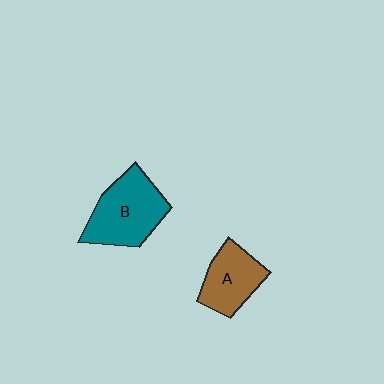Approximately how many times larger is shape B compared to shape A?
Approximately 1.4 times.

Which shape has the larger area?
Shape B (teal).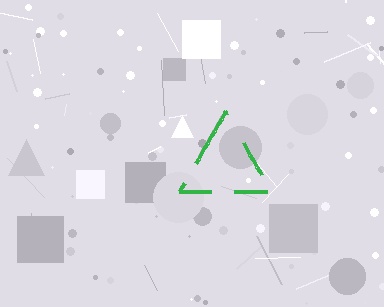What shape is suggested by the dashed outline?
The dashed outline suggests a triangle.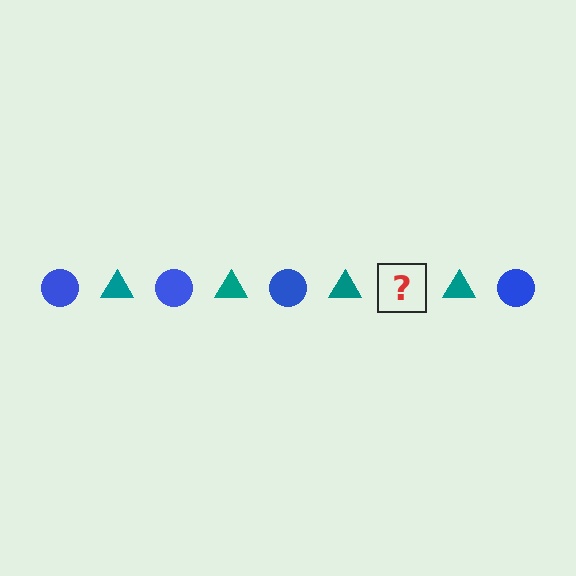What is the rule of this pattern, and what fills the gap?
The rule is that the pattern alternates between blue circle and teal triangle. The gap should be filled with a blue circle.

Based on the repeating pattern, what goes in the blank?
The blank should be a blue circle.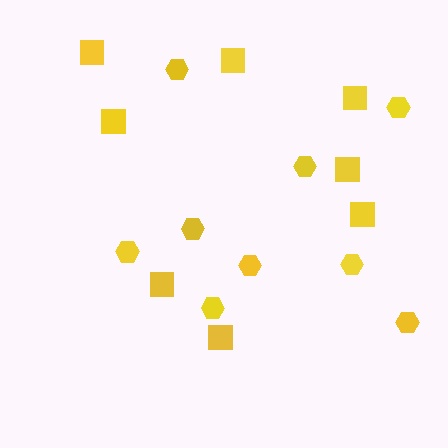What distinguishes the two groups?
There are 2 groups: one group of squares (8) and one group of hexagons (9).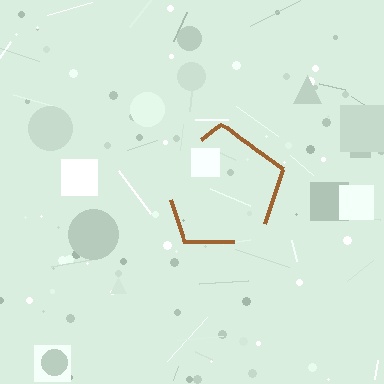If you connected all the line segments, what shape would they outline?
They would outline a pentagon.